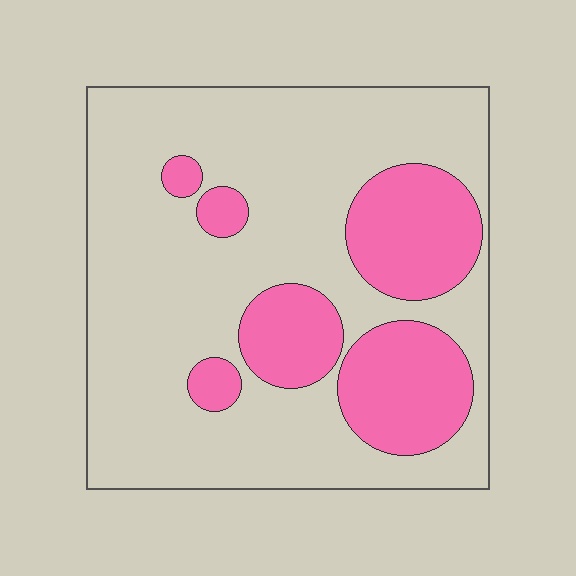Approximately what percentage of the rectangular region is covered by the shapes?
Approximately 25%.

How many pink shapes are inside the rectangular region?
6.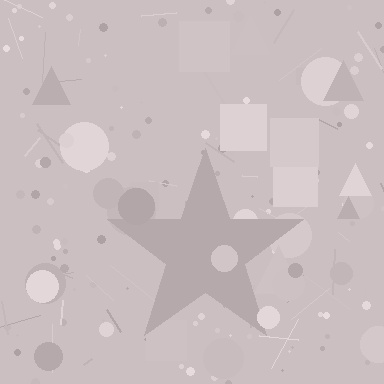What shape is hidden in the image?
A star is hidden in the image.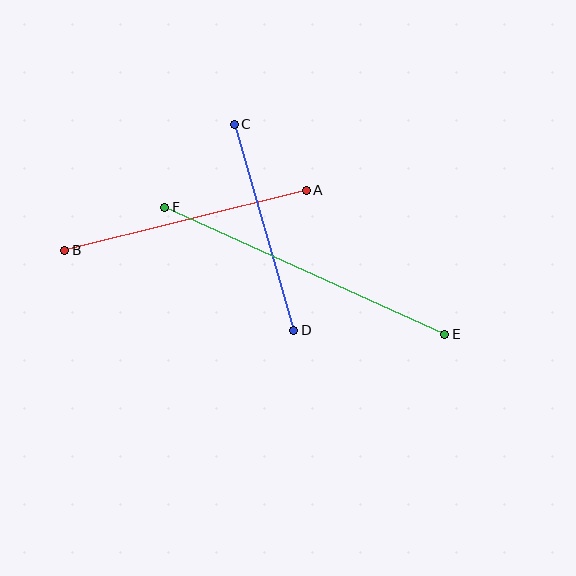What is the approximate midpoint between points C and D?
The midpoint is at approximately (264, 227) pixels.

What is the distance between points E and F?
The distance is approximately 307 pixels.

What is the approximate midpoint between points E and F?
The midpoint is at approximately (305, 271) pixels.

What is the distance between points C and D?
The distance is approximately 214 pixels.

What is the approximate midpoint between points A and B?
The midpoint is at approximately (185, 220) pixels.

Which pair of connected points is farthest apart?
Points E and F are farthest apart.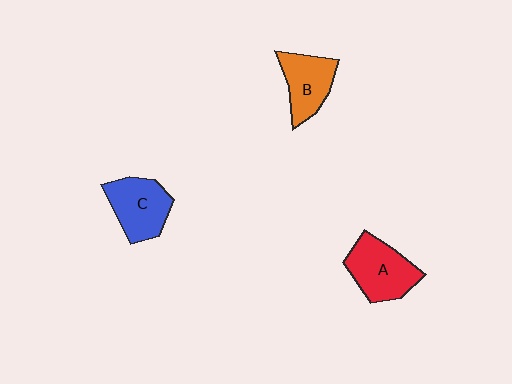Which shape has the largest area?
Shape A (red).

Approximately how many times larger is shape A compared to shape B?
Approximately 1.2 times.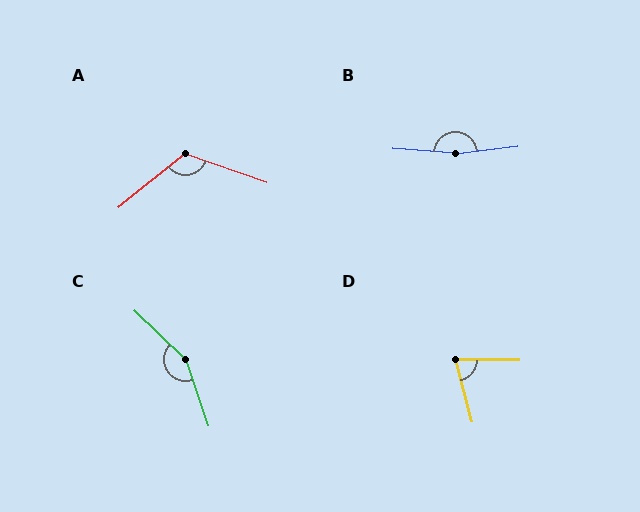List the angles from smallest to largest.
D (75°), A (122°), C (152°), B (170°).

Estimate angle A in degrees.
Approximately 122 degrees.